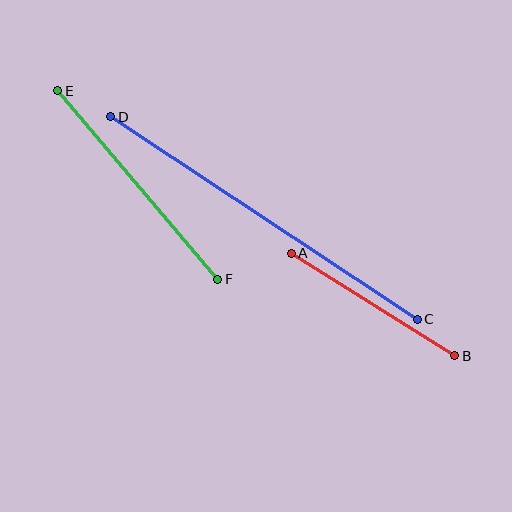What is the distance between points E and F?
The distance is approximately 247 pixels.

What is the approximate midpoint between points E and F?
The midpoint is at approximately (138, 185) pixels.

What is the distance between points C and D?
The distance is approximately 368 pixels.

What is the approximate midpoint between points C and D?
The midpoint is at approximately (264, 218) pixels.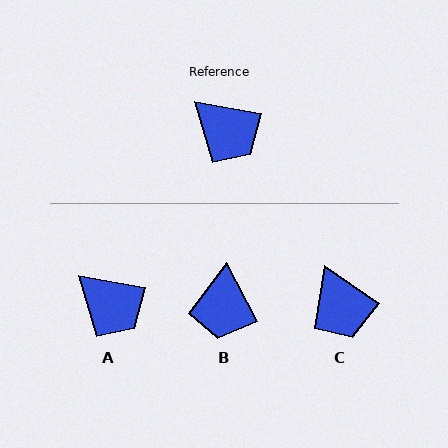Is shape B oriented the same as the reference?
No, it is off by about 52 degrees.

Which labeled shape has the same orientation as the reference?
A.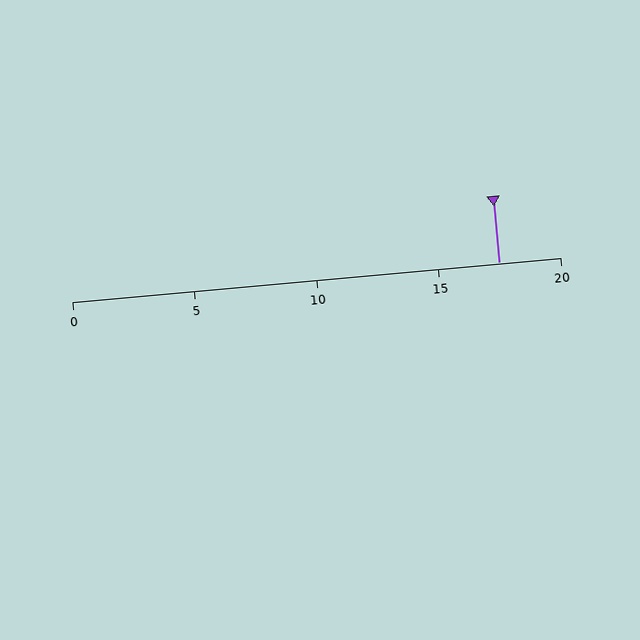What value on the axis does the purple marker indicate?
The marker indicates approximately 17.5.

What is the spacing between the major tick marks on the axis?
The major ticks are spaced 5 apart.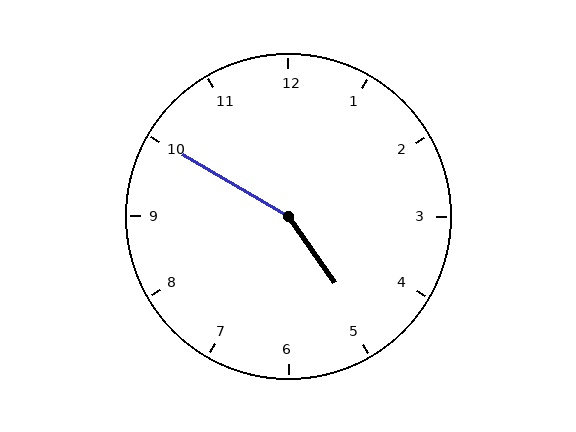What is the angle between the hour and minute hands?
Approximately 155 degrees.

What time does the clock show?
4:50.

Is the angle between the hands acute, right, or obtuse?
It is obtuse.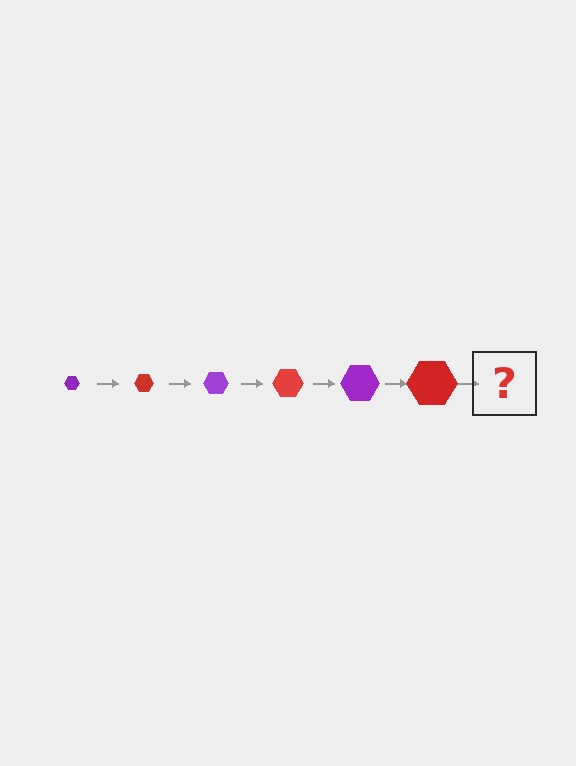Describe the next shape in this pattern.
It should be a purple hexagon, larger than the previous one.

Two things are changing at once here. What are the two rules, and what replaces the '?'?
The two rules are that the hexagon grows larger each step and the color cycles through purple and red. The '?' should be a purple hexagon, larger than the previous one.